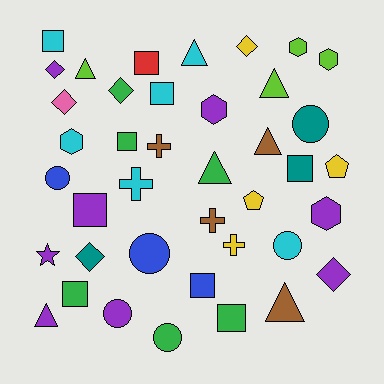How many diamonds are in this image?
There are 6 diamonds.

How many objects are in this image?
There are 40 objects.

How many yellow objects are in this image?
There are 4 yellow objects.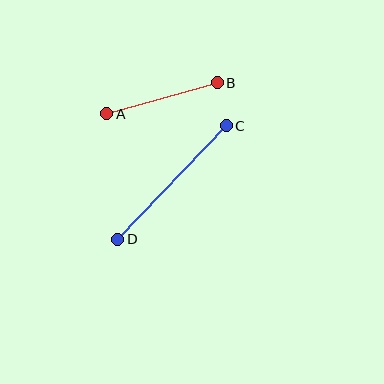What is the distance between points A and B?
The distance is approximately 115 pixels.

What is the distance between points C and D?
The distance is approximately 157 pixels.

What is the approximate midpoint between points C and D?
The midpoint is at approximately (172, 183) pixels.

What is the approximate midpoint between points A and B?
The midpoint is at approximately (162, 98) pixels.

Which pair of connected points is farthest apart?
Points C and D are farthest apart.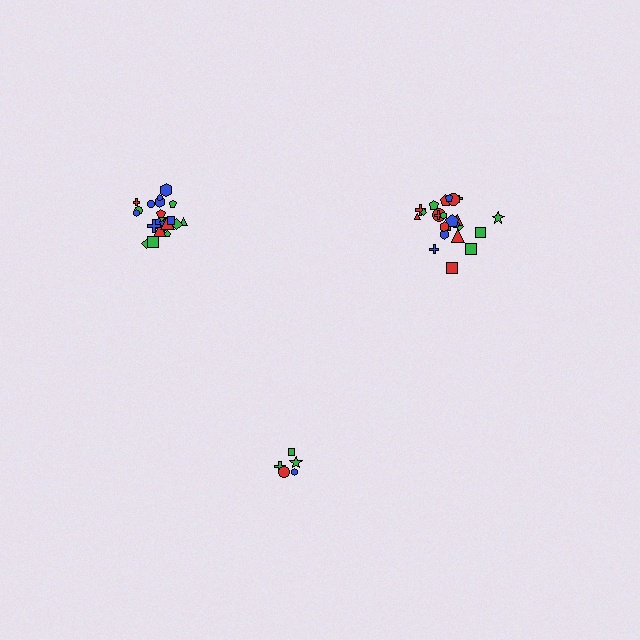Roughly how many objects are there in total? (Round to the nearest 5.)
Roughly 50 objects in total.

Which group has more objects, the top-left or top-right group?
The top-right group.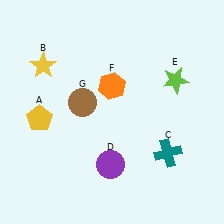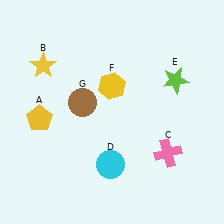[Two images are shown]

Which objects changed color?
C changed from teal to pink. D changed from purple to cyan. F changed from orange to yellow.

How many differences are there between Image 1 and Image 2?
There are 3 differences between the two images.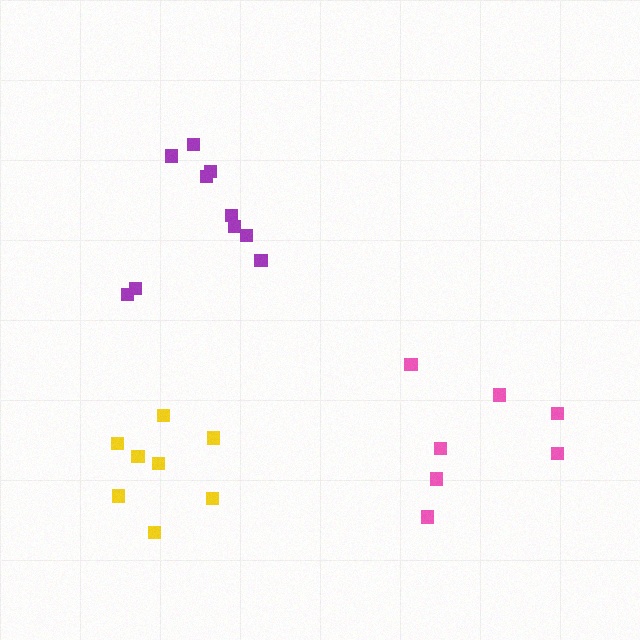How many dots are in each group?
Group 1: 8 dots, Group 2: 7 dots, Group 3: 10 dots (25 total).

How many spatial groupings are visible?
There are 3 spatial groupings.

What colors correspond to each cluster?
The clusters are colored: yellow, pink, purple.